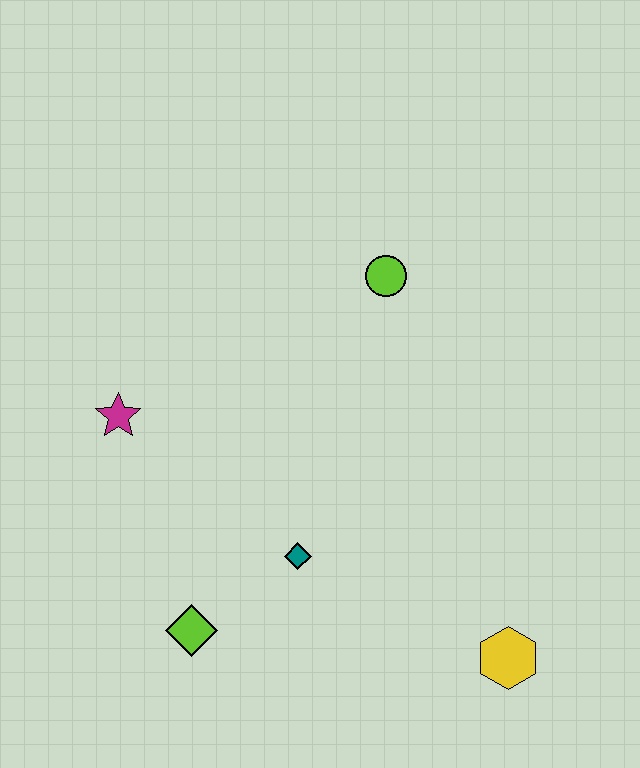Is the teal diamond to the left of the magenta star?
No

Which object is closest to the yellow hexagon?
The teal diamond is closest to the yellow hexagon.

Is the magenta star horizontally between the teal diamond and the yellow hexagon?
No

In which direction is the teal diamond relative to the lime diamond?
The teal diamond is to the right of the lime diamond.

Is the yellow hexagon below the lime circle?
Yes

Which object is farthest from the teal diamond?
The lime circle is farthest from the teal diamond.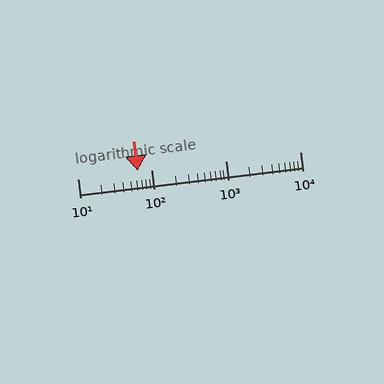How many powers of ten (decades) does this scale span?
The scale spans 3 decades, from 10 to 10000.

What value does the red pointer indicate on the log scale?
The pointer indicates approximately 65.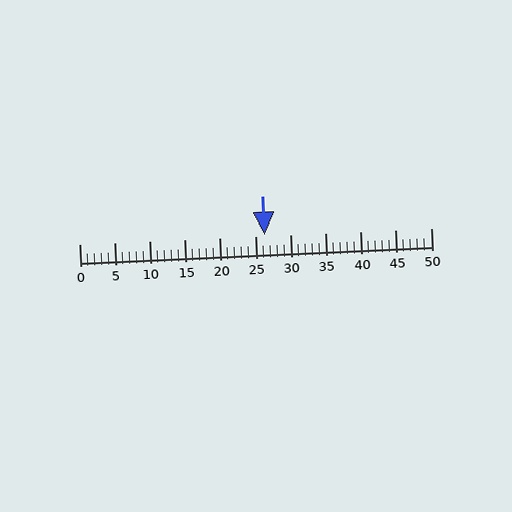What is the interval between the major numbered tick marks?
The major tick marks are spaced 5 units apart.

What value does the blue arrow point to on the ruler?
The blue arrow points to approximately 26.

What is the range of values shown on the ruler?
The ruler shows values from 0 to 50.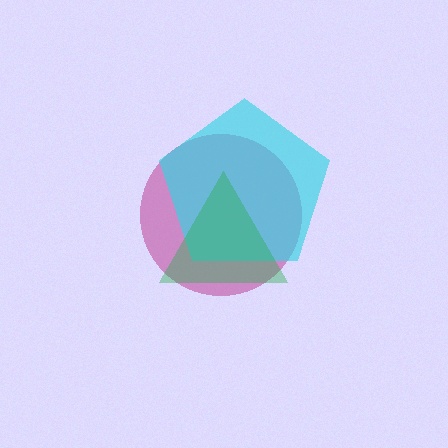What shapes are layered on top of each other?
The layered shapes are: a magenta circle, a cyan pentagon, a green triangle.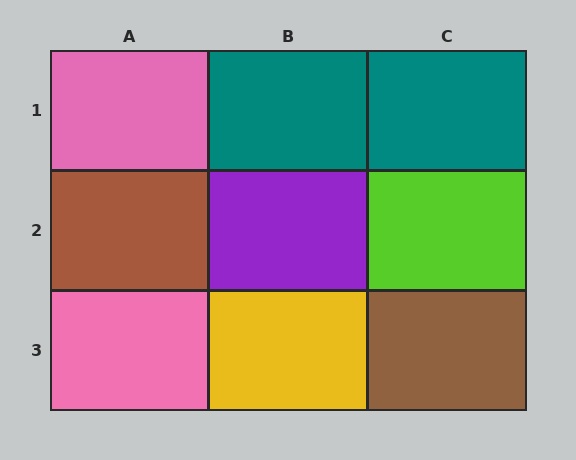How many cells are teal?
2 cells are teal.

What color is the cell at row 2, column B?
Purple.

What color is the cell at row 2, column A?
Brown.